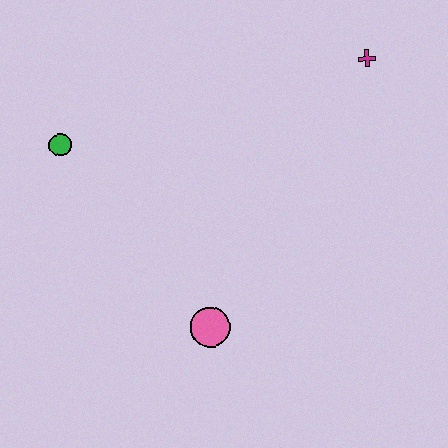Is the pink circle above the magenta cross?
No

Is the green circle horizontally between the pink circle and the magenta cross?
No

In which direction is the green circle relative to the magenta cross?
The green circle is to the left of the magenta cross.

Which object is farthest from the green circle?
The magenta cross is farthest from the green circle.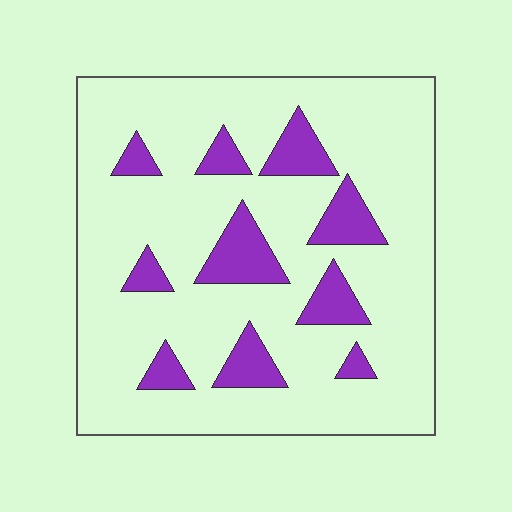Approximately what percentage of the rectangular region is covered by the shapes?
Approximately 15%.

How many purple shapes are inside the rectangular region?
10.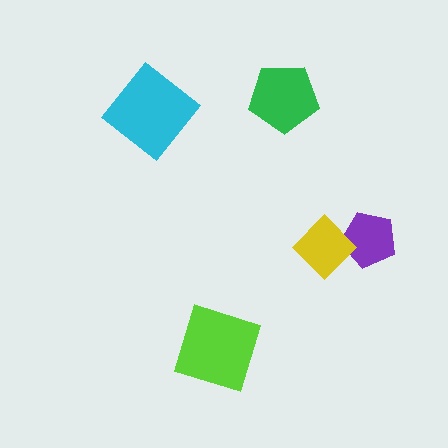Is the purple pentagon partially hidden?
Yes, it is partially covered by another shape.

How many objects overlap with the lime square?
0 objects overlap with the lime square.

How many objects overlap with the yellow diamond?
1 object overlaps with the yellow diamond.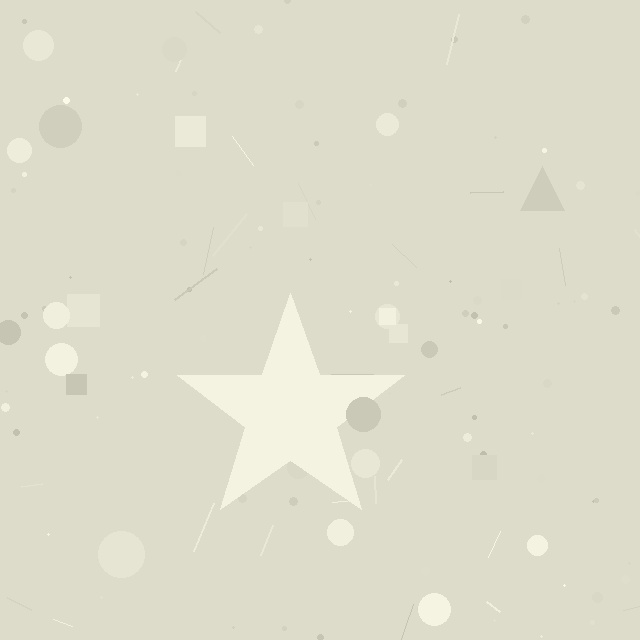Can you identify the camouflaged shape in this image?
The camouflaged shape is a star.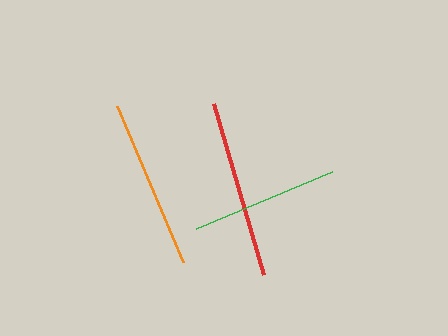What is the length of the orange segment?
The orange segment is approximately 169 pixels long.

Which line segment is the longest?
The red line is the longest at approximately 178 pixels.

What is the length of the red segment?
The red segment is approximately 178 pixels long.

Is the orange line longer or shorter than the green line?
The orange line is longer than the green line.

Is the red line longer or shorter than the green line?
The red line is longer than the green line.